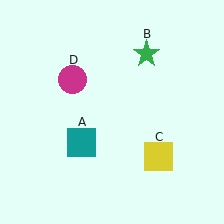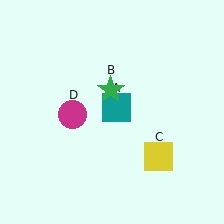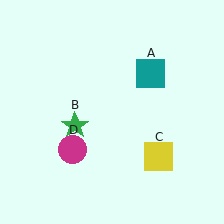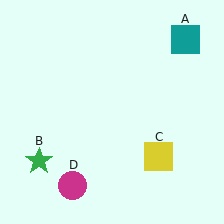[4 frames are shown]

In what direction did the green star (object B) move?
The green star (object B) moved down and to the left.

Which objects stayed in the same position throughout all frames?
Yellow square (object C) remained stationary.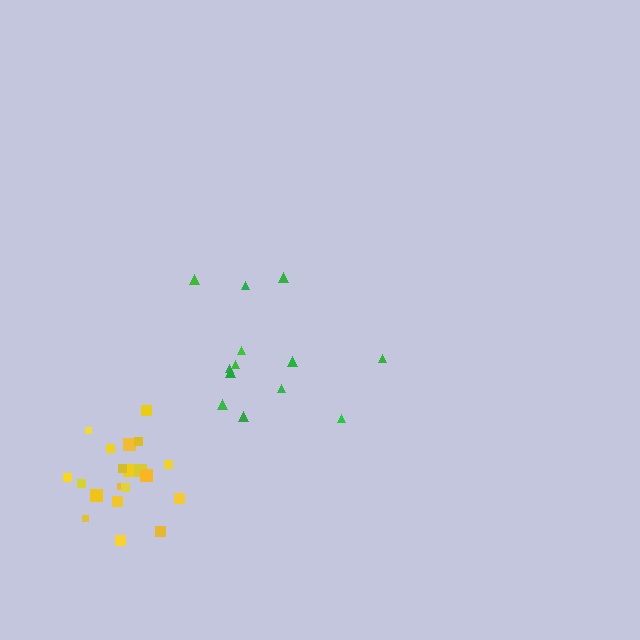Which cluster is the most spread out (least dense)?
Green.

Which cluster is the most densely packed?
Yellow.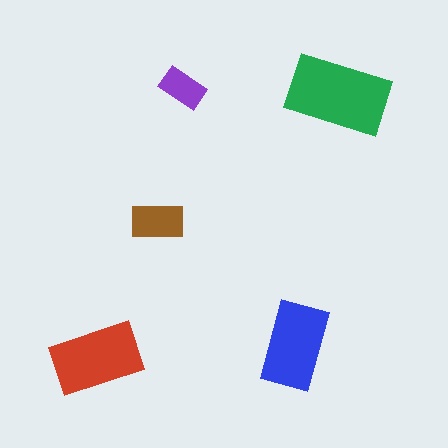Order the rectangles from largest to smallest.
the green one, the red one, the blue one, the brown one, the purple one.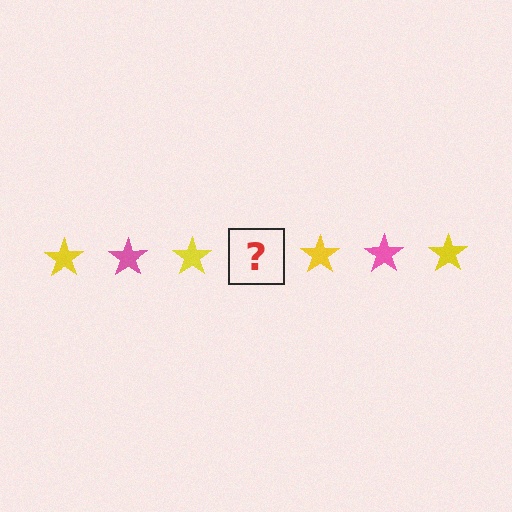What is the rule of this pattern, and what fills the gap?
The rule is that the pattern cycles through yellow, pink stars. The gap should be filled with a pink star.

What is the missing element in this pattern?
The missing element is a pink star.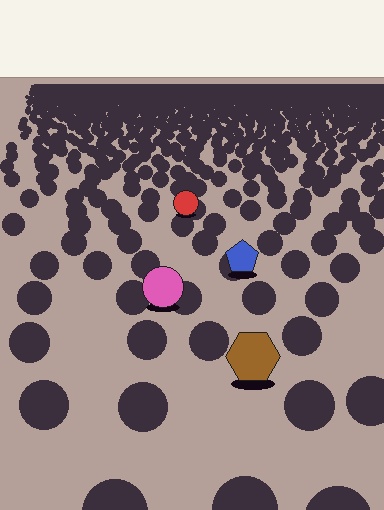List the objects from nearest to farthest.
From nearest to farthest: the brown hexagon, the pink circle, the blue pentagon, the red circle.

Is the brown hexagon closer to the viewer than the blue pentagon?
Yes. The brown hexagon is closer — you can tell from the texture gradient: the ground texture is coarser near it.